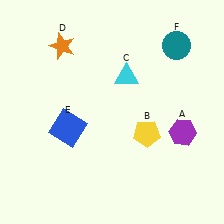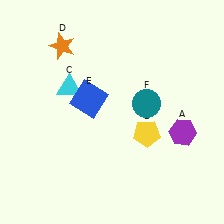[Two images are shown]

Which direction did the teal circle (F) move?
The teal circle (F) moved down.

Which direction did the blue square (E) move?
The blue square (E) moved up.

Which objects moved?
The objects that moved are: the cyan triangle (C), the blue square (E), the teal circle (F).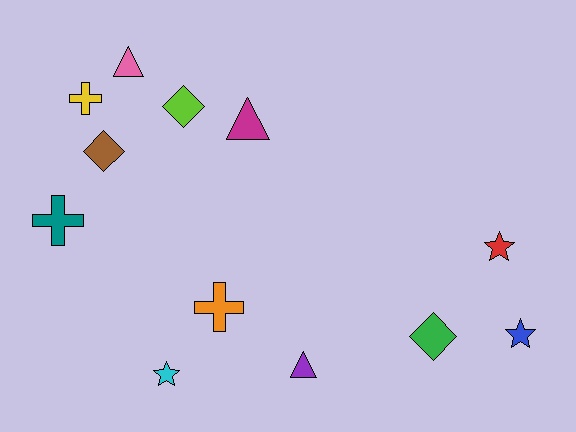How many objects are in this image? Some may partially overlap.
There are 12 objects.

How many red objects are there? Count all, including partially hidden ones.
There is 1 red object.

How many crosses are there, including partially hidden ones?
There are 3 crosses.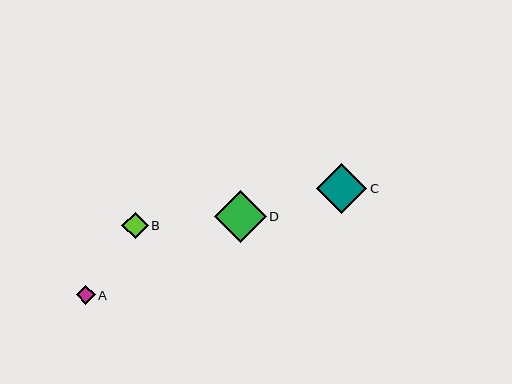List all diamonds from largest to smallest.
From largest to smallest: D, C, B, A.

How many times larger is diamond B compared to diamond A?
Diamond B is approximately 1.4 times the size of diamond A.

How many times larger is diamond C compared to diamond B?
Diamond C is approximately 1.9 times the size of diamond B.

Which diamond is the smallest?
Diamond A is the smallest with a size of approximately 19 pixels.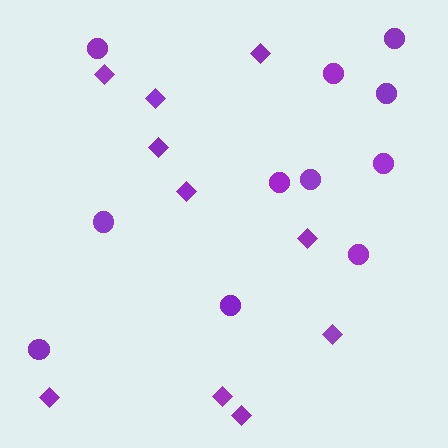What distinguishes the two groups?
There are 2 groups: one group of circles (11) and one group of diamonds (10).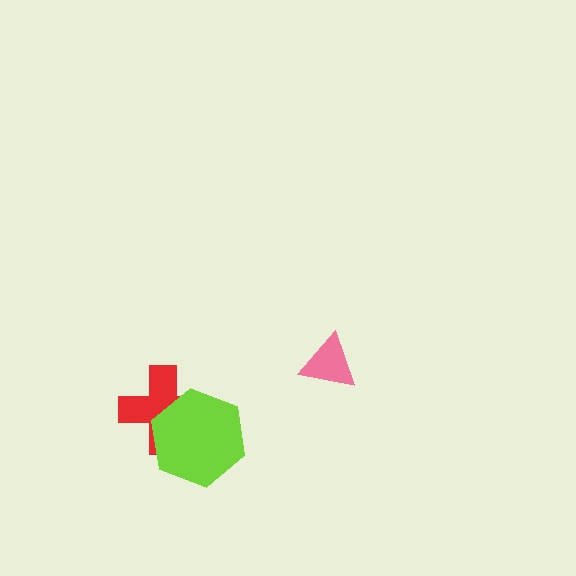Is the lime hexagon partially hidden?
No, no other shape covers it.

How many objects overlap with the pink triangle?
0 objects overlap with the pink triangle.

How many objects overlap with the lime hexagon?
1 object overlaps with the lime hexagon.